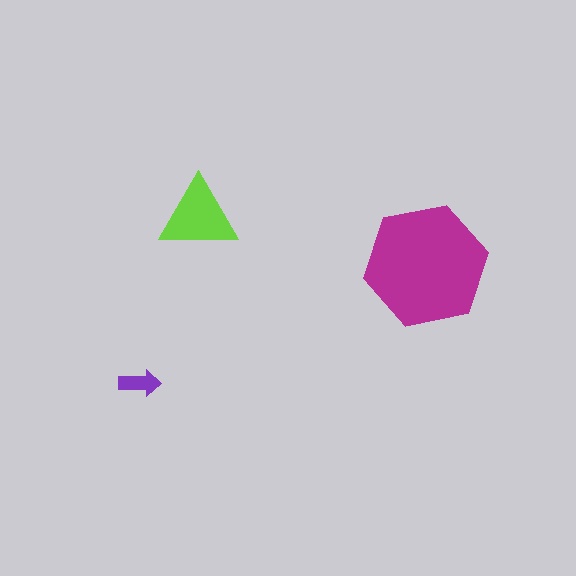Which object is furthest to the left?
The purple arrow is leftmost.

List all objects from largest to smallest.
The magenta hexagon, the lime triangle, the purple arrow.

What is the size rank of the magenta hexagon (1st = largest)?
1st.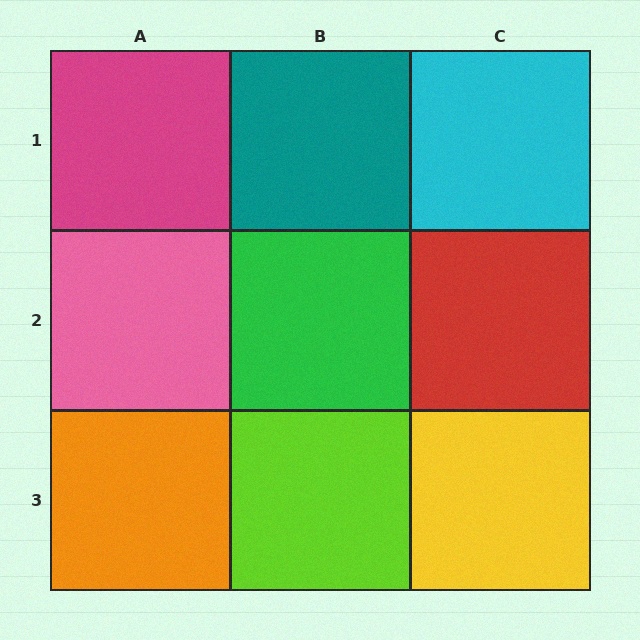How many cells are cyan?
1 cell is cyan.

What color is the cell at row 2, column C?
Red.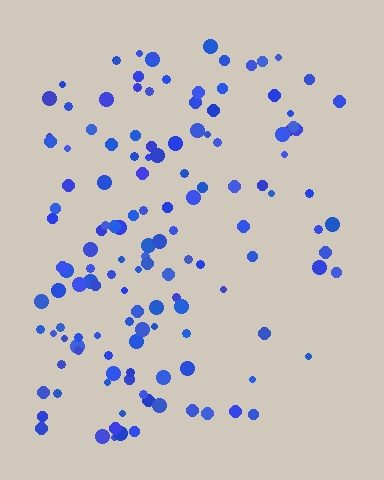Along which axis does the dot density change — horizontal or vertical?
Horizontal.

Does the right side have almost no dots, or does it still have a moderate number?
Still a moderate number, just noticeably fewer than the left.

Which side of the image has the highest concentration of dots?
The left.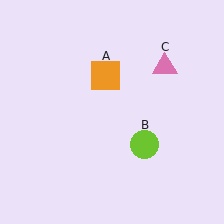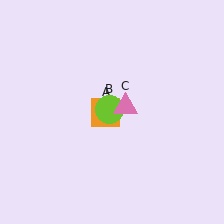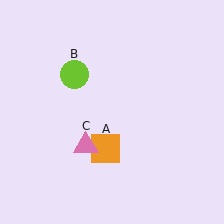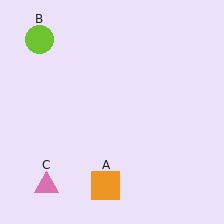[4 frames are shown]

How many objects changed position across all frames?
3 objects changed position: orange square (object A), lime circle (object B), pink triangle (object C).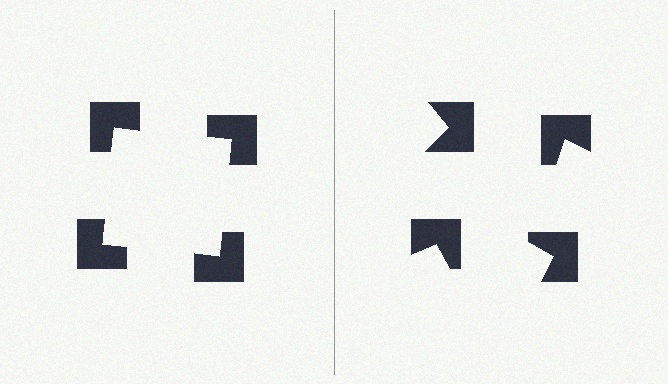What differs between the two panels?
The notched squares are positioned identically on both sides; only the wedge orientations differ. On the left they align to a square; on the right they are misaligned.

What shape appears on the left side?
An illusory square.